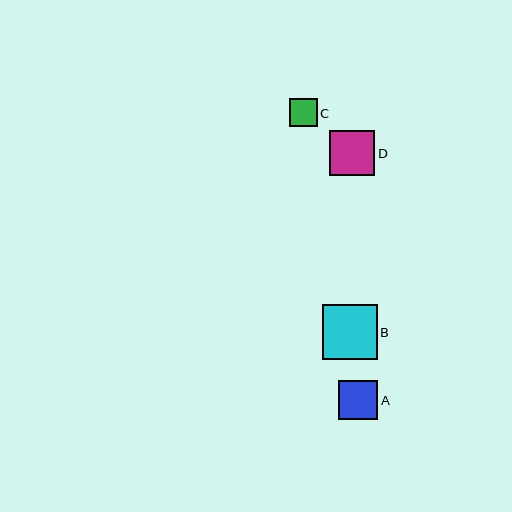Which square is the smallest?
Square C is the smallest with a size of approximately 28 pixels.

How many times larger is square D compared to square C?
Square D is approximately 1.6 times the size of square C.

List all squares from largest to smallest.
From largest to smallest: B, D, A, C.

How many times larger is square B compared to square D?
Square B is approximately 1.2 times the size of square D.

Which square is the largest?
Square B is the largest with a size of approximately 55 pixels.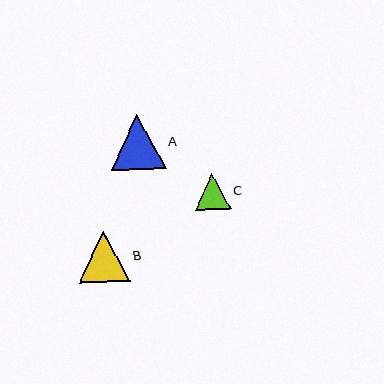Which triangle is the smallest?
Triangle C is the smallest with a size of approximately 36 pixels.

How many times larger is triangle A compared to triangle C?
Triangle A is approximately 1.5 times the size of triangle C.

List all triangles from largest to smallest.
From largest to smallest: A, B, C.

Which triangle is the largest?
Triangle A is the largest with a size of approximately 55 pixels.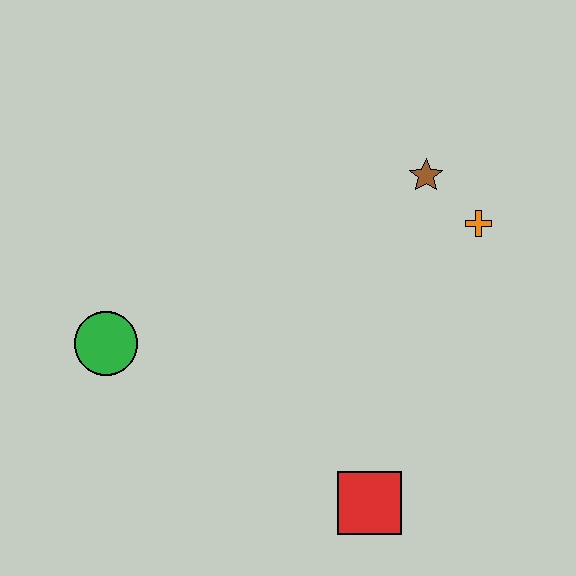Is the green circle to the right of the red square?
No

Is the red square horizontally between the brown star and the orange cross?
No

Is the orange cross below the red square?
No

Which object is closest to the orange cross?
The brown star is closest to the orange cross.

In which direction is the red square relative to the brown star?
The red square is below the brown star.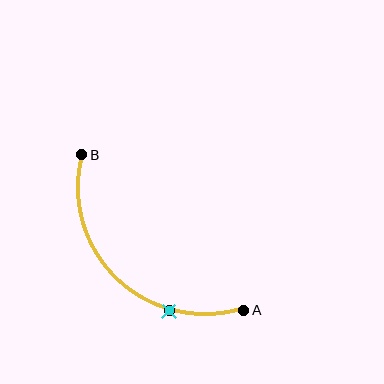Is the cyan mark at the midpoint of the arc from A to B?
No. The cyan mark lies on the arc but is closer to endpoint A. The arc midpoint would be at the point on the curve equidistant along the arc from both A and B.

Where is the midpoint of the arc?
The arc midpoint is the point on the curve farthest from the straight line joining A and B. It sits below and to the left of that line.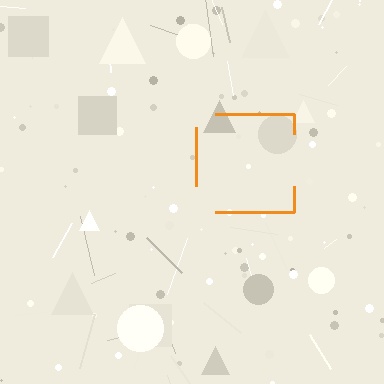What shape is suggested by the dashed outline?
The dashed outline suggests a square.